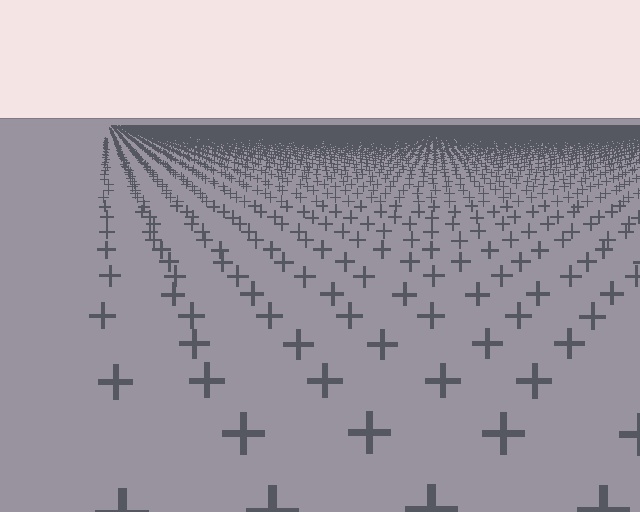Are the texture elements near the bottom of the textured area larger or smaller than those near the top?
Larger. Near the bottom, elements are closer to the viewer and appear at a bigger on-screen size.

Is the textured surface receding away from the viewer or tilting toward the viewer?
The surface is receding away from the viewer. Texture elements get smaller and denser toward the top.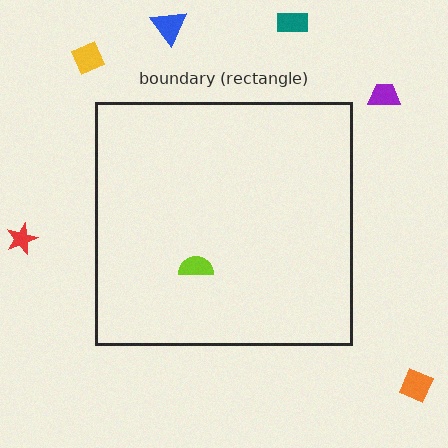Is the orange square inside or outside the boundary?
Outside.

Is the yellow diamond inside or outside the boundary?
Outside.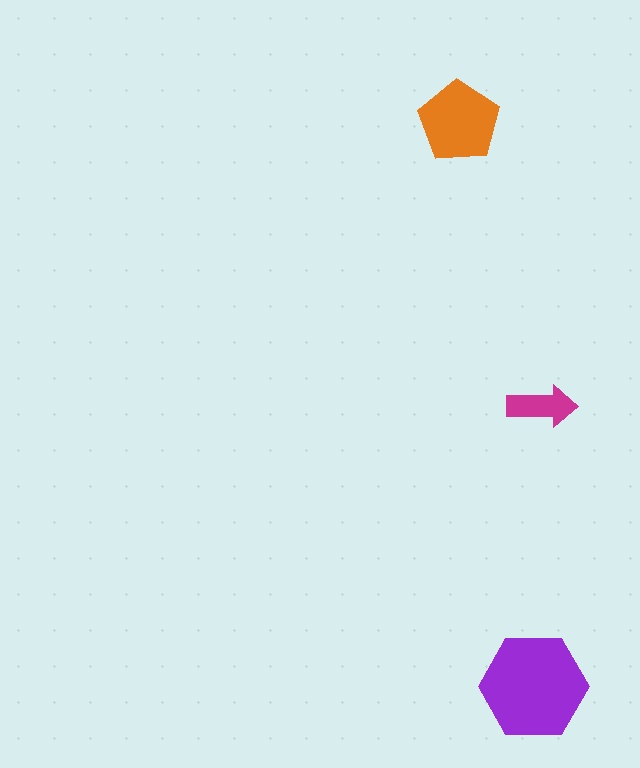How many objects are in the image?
There are 3 objects in the image.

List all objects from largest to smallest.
The purple hexagon, the orange pentagon, the magenta arrow.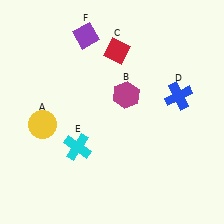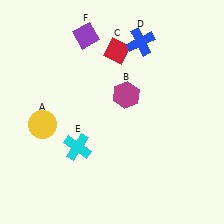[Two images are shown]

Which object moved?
The blue cross (D) moved up.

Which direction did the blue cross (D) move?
The blue cross (D) moved up.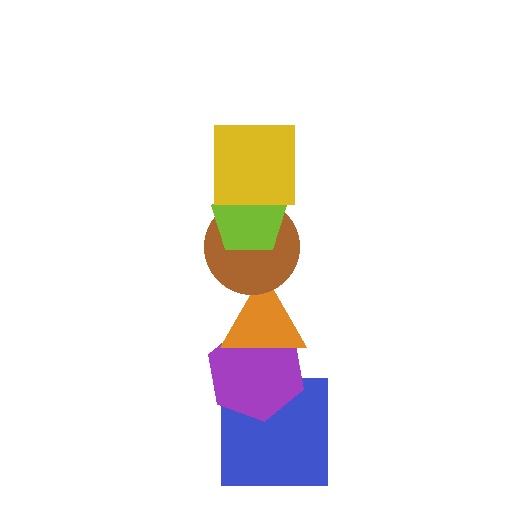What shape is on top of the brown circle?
The lime pentagon is on top of the brown circle.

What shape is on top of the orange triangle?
The brown circle is on top of the orange triangle.